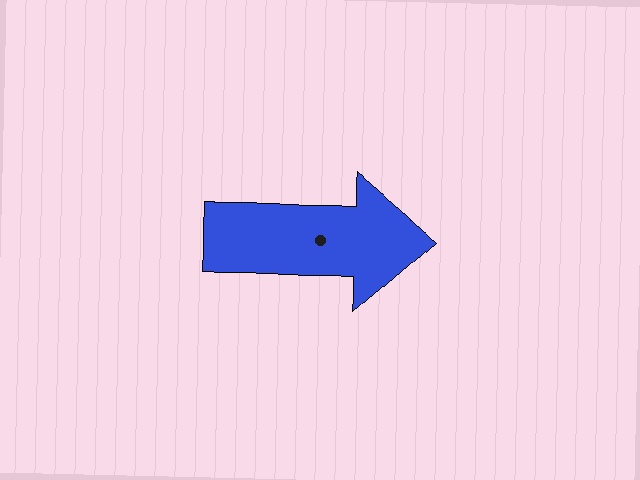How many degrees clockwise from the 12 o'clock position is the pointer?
Approximately 90 degrees.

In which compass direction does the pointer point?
East.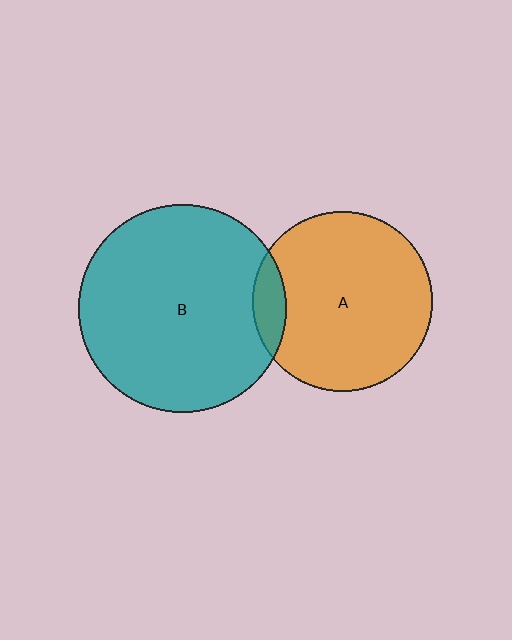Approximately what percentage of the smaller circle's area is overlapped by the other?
Approximately 10%.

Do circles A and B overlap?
Yes.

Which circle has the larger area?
Circle B (teal).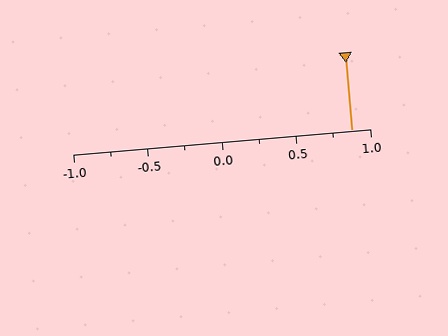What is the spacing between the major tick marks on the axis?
The major ticks are spaced 0.5 apart.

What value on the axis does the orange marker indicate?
The marker indicates approximately 0.88.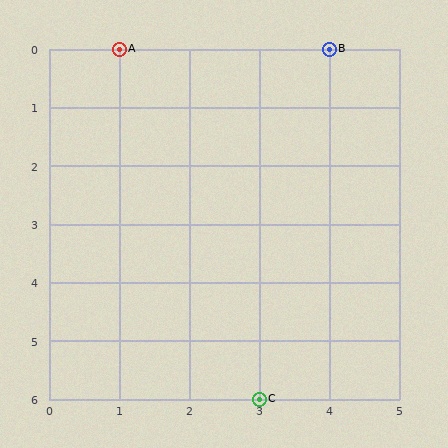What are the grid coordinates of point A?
Point A is at grid coordinates (1, 0).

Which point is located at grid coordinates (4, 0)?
Point B is at (4, 0).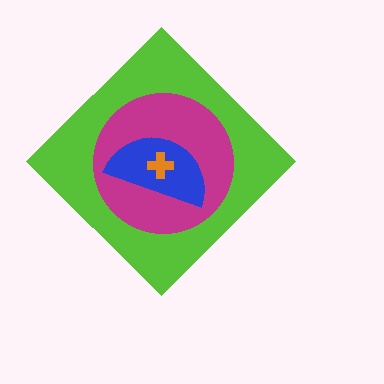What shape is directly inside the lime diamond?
The magenta circle.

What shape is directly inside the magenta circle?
The blue semicircle.